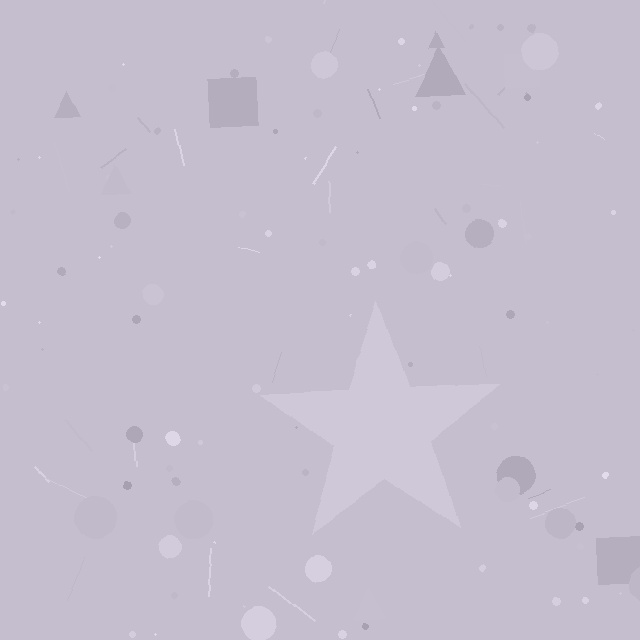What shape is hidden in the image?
A star is hidden in the image.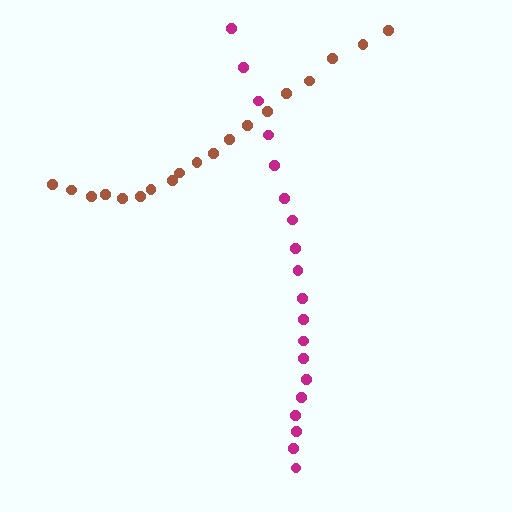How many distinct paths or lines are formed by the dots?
There are 2 distinct paths.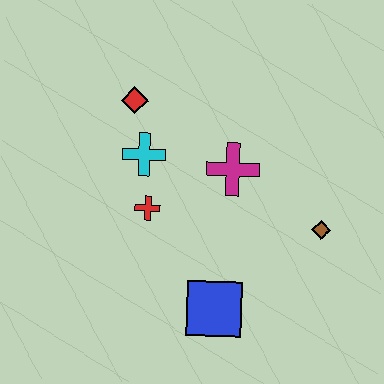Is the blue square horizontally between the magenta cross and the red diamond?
Yes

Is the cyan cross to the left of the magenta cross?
Yes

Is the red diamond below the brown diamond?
No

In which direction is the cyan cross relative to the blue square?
The cyan cross is above the blue square.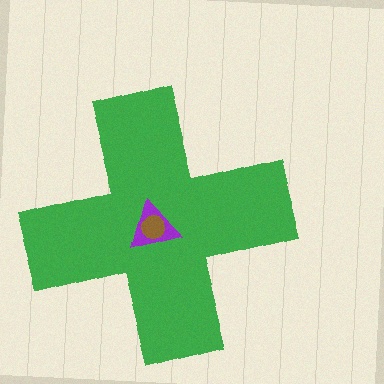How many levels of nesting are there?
3.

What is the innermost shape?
The brown circle.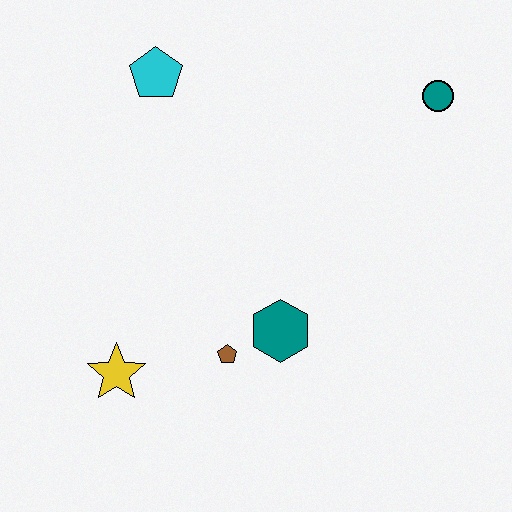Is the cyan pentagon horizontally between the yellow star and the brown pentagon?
Yes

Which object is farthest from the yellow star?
The teal circle is farthest from the yellow star.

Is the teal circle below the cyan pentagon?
Yes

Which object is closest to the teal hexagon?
The brown pentagon is closest to the teal hexagon.